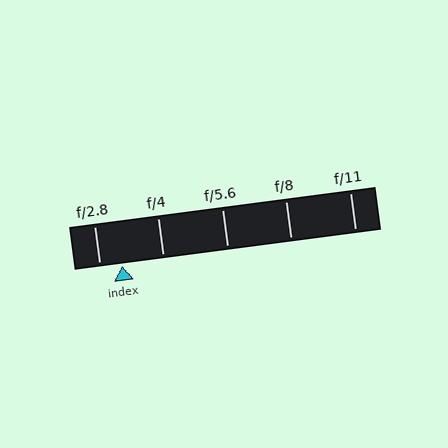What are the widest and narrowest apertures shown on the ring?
The widest aperture shown is f/2.8 and the narrowest is f/11.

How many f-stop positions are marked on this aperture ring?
There are 5 f-stop positions marked.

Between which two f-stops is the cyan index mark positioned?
The index mark is between f/2.8 and f/4.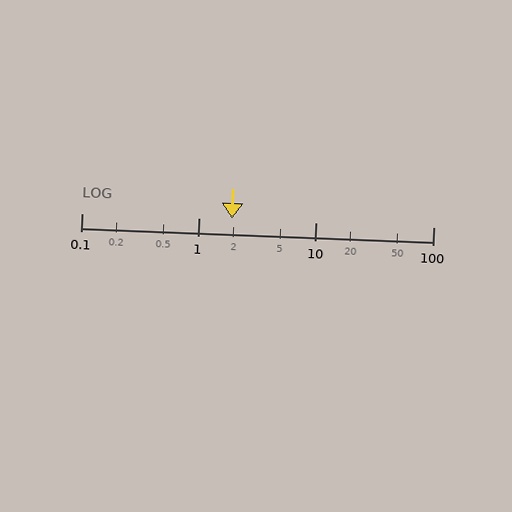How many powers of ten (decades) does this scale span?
The scale spans 3 decades, from 0.1 to 100.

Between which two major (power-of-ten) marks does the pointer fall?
The pointer is between 1 and 10.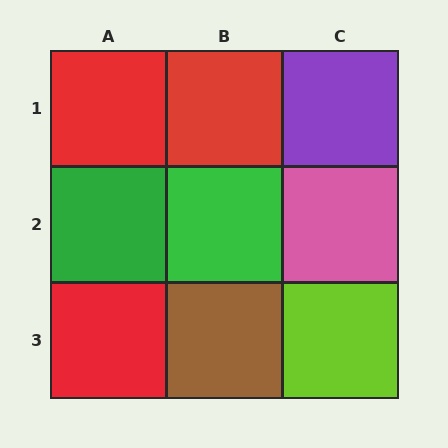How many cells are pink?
1 cell is pink.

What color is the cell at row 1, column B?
Red.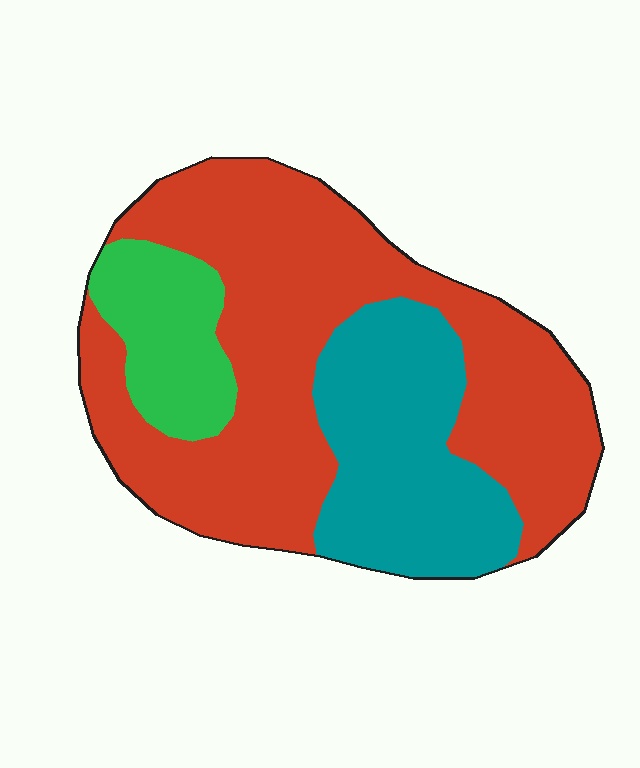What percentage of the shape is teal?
Teal takes up between a sixth and a third of the shape.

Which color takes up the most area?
Red, at roughly 60%.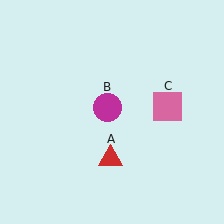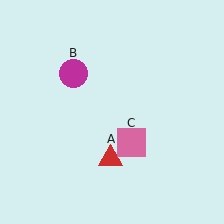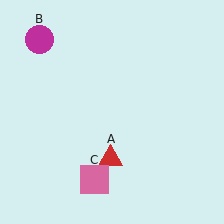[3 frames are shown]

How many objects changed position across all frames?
2 objects changed position: magenta circle (object B), pink square (object C).